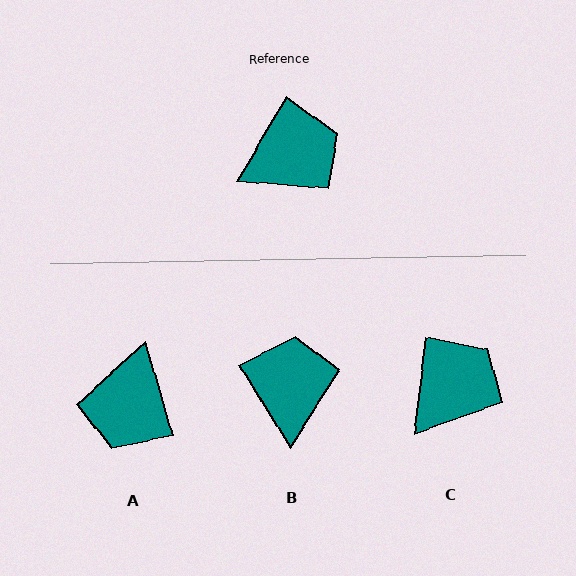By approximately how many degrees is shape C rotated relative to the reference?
Approximately 24 degrees counter-clockwise.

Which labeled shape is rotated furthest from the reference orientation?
A, about 133 degrees away.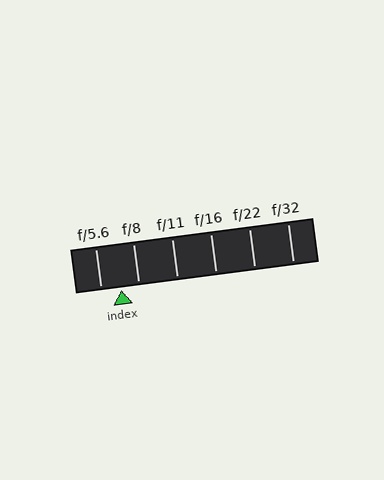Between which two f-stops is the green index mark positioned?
The index mark is between f/5.6 and f/8.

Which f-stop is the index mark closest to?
The index mark is closest to f/8.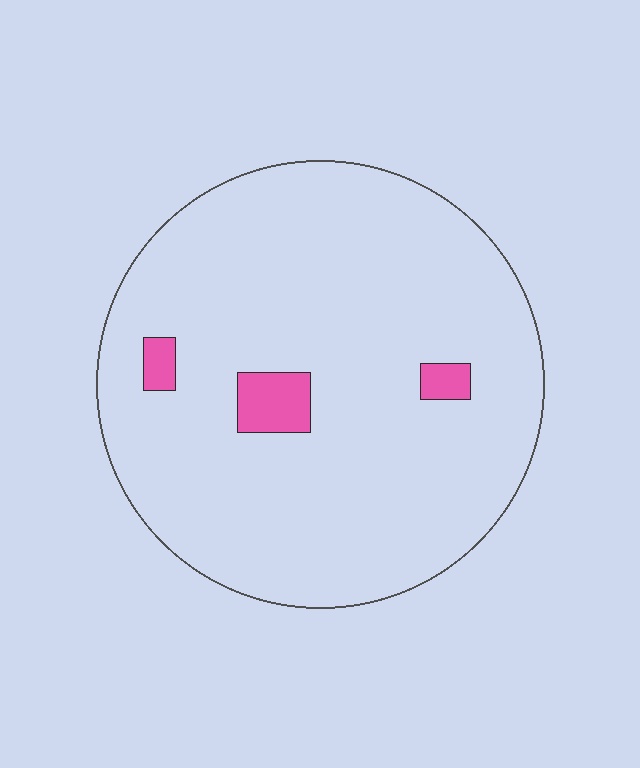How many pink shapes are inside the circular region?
3.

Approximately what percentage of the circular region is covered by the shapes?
Approximately 5%.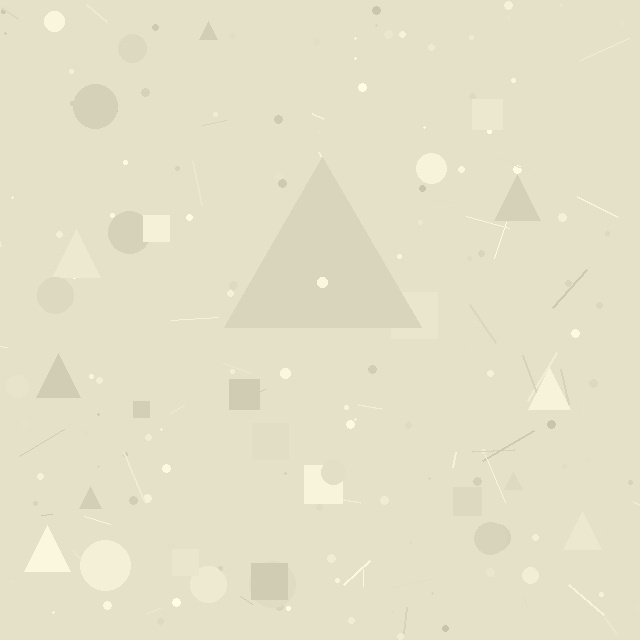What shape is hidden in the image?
A triangle is hidden in the image.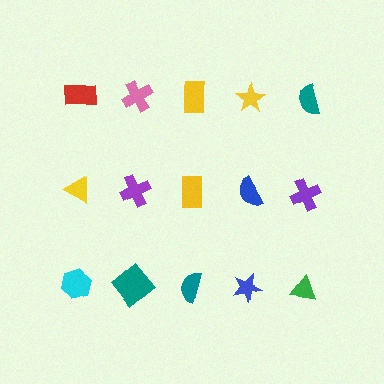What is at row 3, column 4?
A blue star.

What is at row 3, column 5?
A green triangle.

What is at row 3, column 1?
A cyan hexagon.